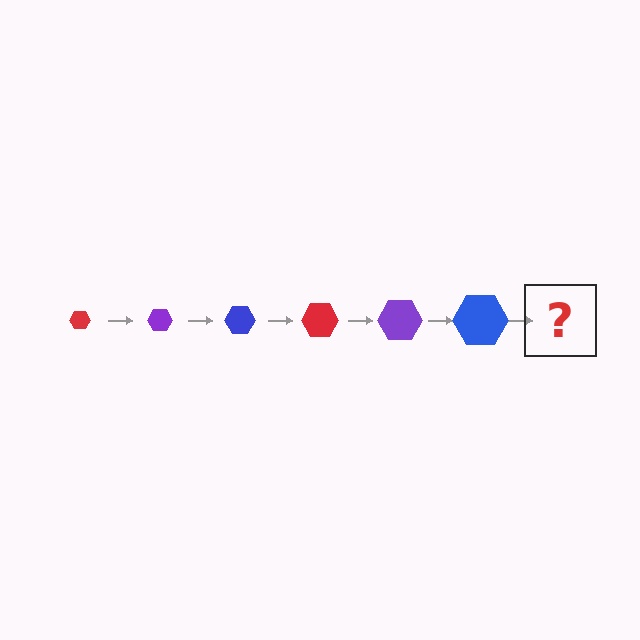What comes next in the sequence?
The next element should be a red hexagon, larger than the previous one.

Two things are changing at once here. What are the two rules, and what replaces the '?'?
The two rules are that the hexagon grows larger each step and the color cycles through red, purple, and blue. The '?' should be a red hexagon, larger than the previous one.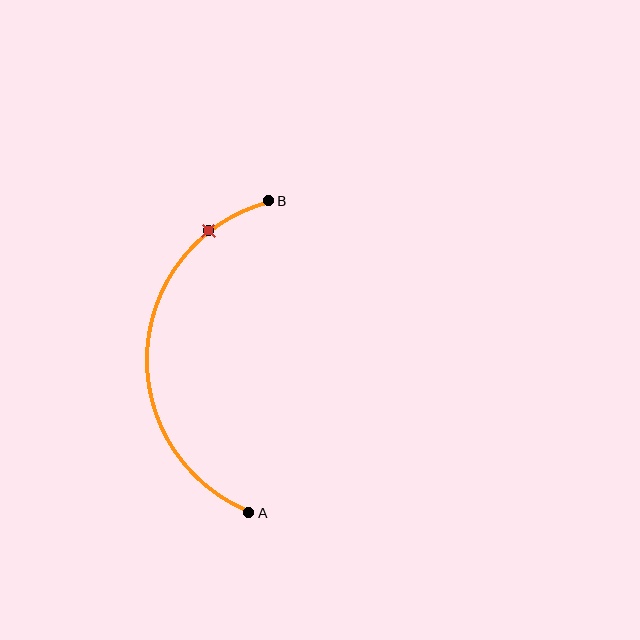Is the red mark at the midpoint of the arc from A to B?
No. The red mark lies on the arc but is closer to endpoint B. The arc midpoint would be at the point on the curve equidistant along the arc from both A and B.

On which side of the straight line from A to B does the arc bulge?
The arc bulges to the left of the straight line connecting A and B.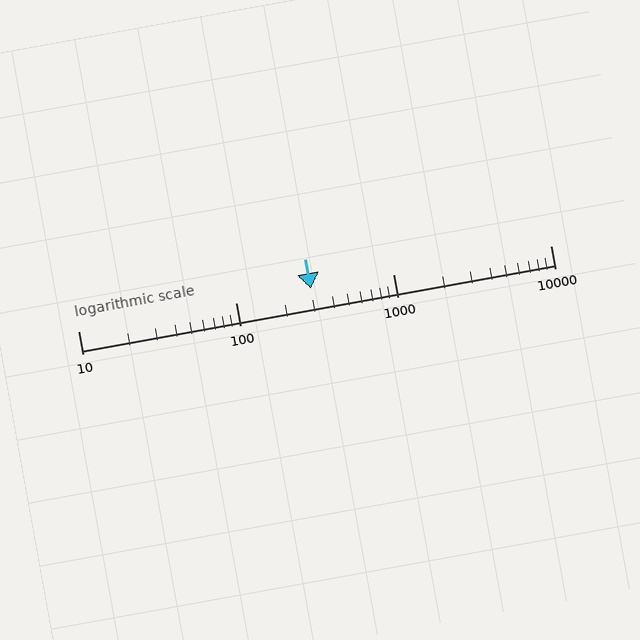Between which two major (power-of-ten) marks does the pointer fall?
The pointer is between 100 and 1000.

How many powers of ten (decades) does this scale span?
The scale spans 3 decades, from 10 to 10000.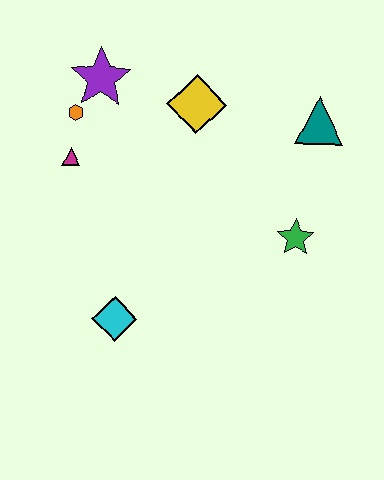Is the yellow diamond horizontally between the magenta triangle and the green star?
Yes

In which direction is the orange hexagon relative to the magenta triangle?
The orange hexagon is above the magenta triangle.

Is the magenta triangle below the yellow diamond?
Yes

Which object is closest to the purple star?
The orange hexagon is closest to the purple star.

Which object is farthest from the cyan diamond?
The teal triangle is farthest from the cyan diamond.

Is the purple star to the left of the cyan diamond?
Yes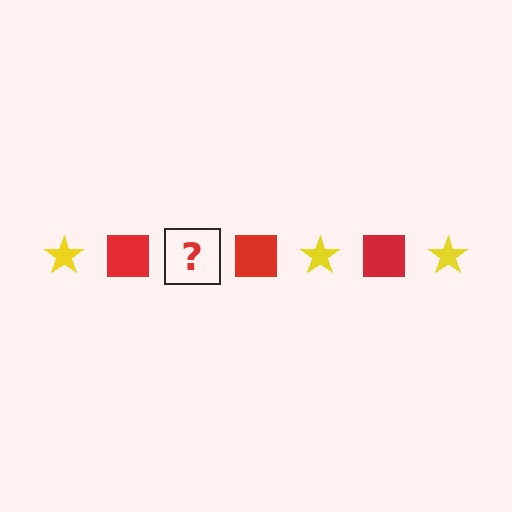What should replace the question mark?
The question mark should be replaced with a yellow star.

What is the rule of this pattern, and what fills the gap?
The rule is that the pattern alternates between yellow star and red square. The gap should be filled with a yellow star.